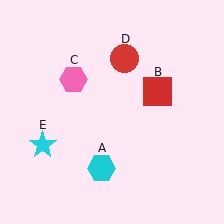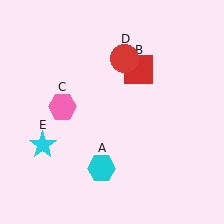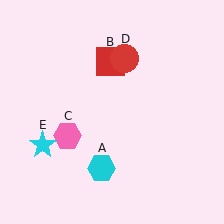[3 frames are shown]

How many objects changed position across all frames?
2 objects changed position: red square (object B), pink hexagon (object C).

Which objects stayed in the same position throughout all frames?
Cyan hexagon (object A) and red circle (object D) and cyan star (object E) remained stationary.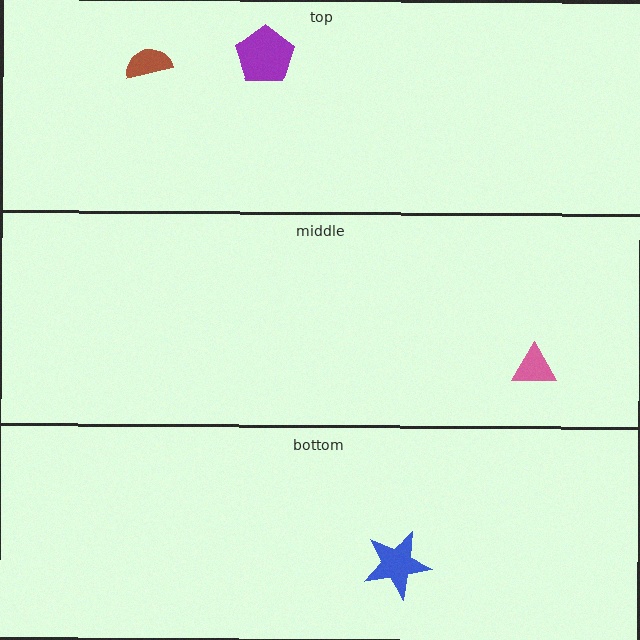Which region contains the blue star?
The bottom region.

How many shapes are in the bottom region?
1.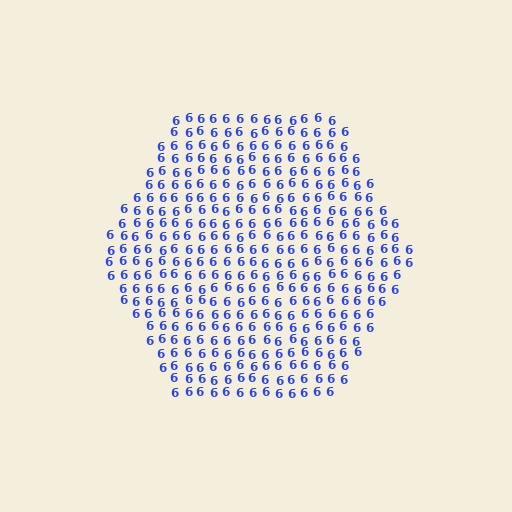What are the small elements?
The small elements are digit 6's.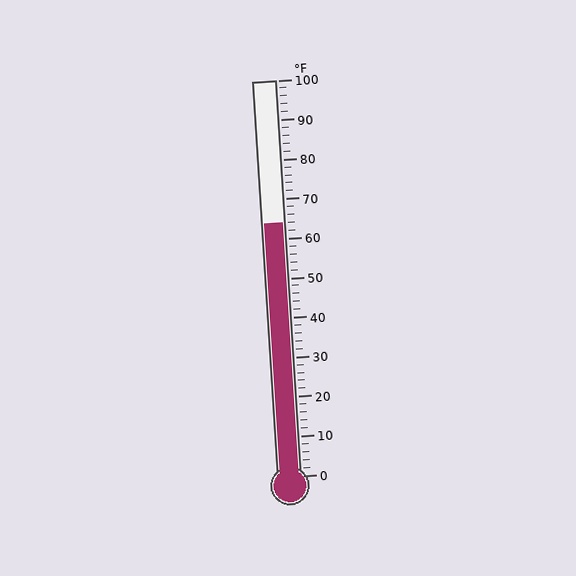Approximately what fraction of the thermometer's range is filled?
The thermometer is filled to approximately 65% of its range.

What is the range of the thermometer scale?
The thermometer scale ranges from 0°F to 100°F.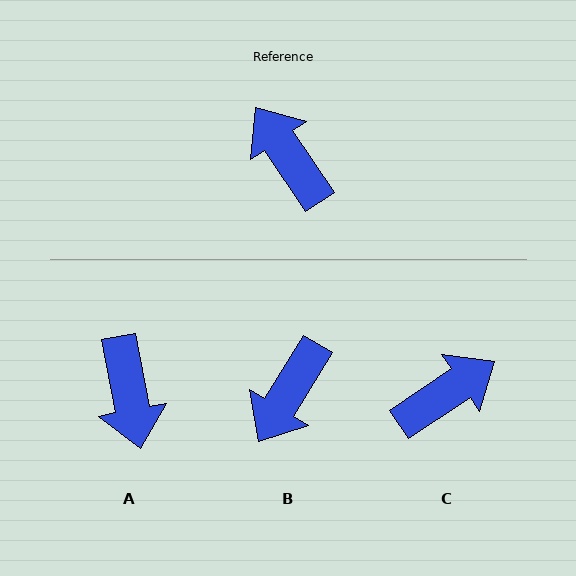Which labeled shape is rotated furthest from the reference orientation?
A, about 157 degrees away.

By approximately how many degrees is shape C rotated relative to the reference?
Approximately 91 degrees clockwise.